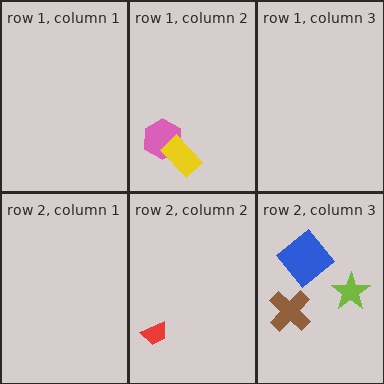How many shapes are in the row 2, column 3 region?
3.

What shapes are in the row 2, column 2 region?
The red trapezoid.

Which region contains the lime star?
The row 2, column 3 region.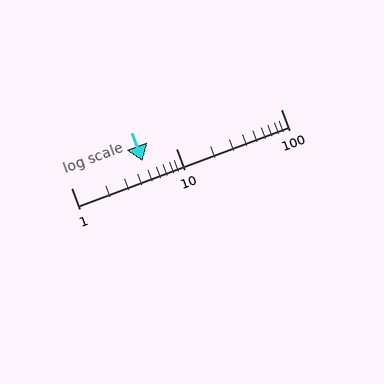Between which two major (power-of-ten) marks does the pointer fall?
The pointer is between 1 and 10.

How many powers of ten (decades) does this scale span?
The scale spans 2 decades, from 1 to 100.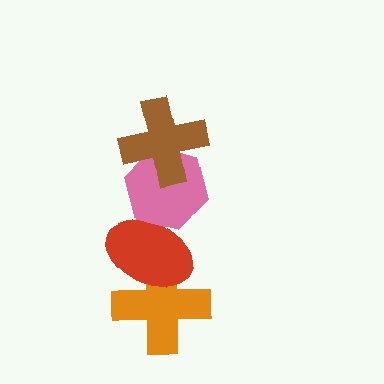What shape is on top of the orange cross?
The red ellipse is on top of the orange cross.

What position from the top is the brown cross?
The brown cross is 1st from the top.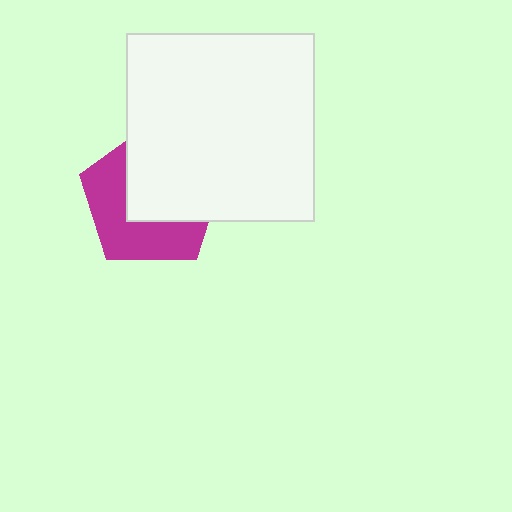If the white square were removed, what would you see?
You would see the complete magenta pentagon.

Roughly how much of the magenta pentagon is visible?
About half of it is visible (roughly 47%).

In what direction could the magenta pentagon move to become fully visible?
The magenta pentagon could move toward the lower-left. That would shift it out from behind the white square entirely.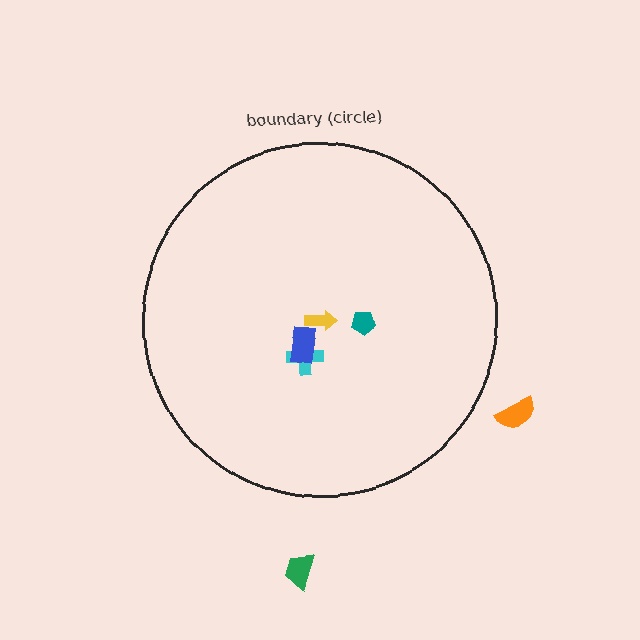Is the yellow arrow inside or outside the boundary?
Inside.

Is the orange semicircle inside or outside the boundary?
Outside.